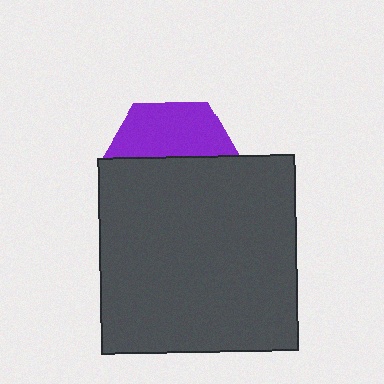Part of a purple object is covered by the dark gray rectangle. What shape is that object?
It is a hexagon.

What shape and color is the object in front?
The object in front is a dark gray rectangle.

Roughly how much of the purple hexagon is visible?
A small part of it is visible (roughly 40%).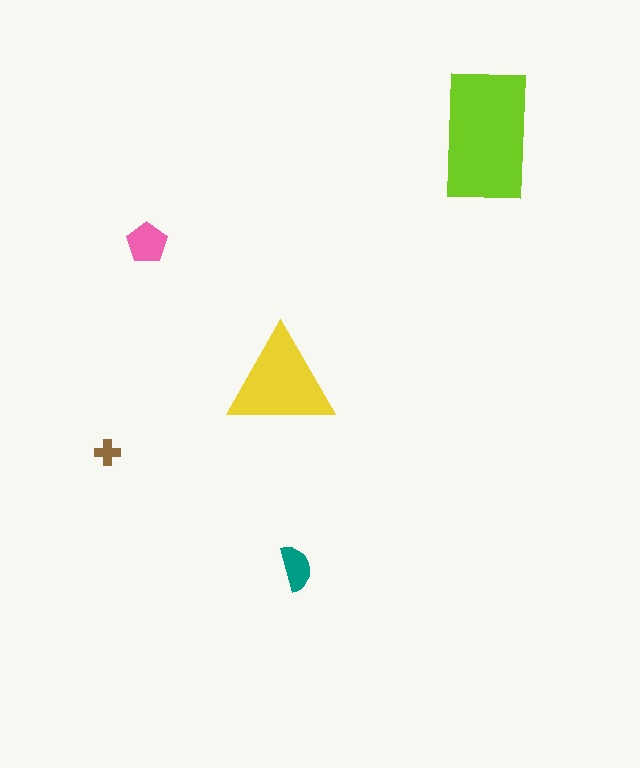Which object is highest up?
The lime rectangle is topmost.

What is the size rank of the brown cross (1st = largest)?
5th.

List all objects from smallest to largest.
The brown cross, the teal semicircle, the pink pentagon, the yellow triangle, the lime rectangle.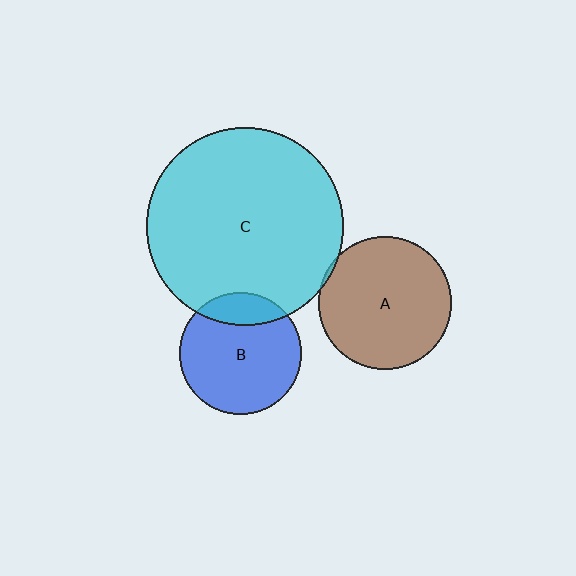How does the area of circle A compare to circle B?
Approximately 1.2 times.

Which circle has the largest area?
Circle C (cyan).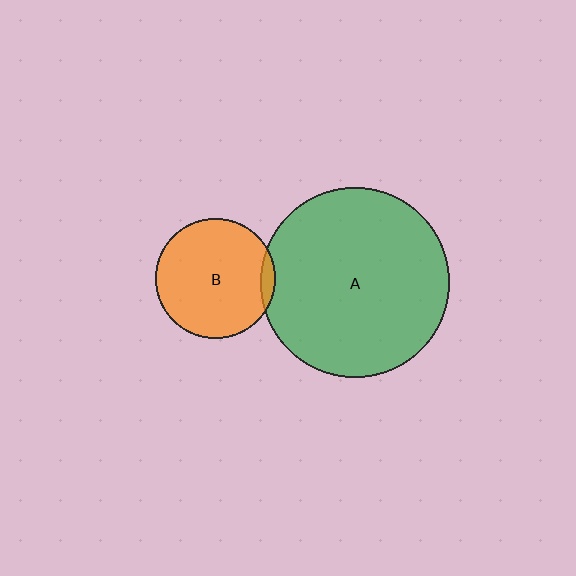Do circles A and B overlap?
Yes.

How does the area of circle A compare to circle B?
Approximately 2.5 times.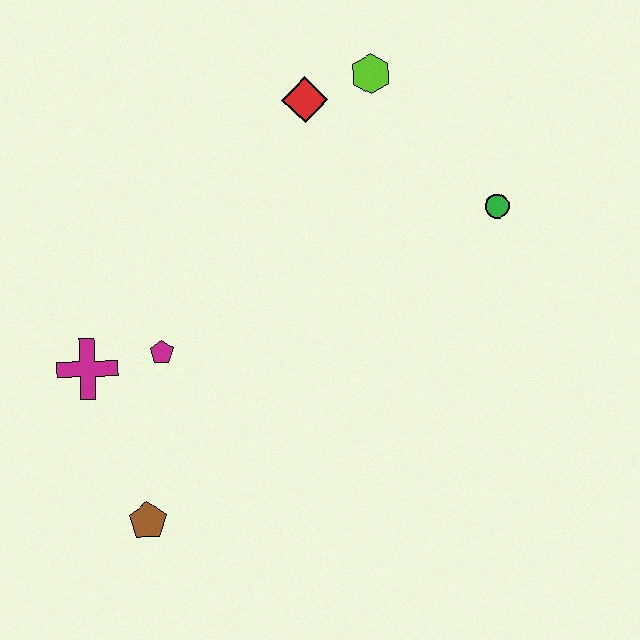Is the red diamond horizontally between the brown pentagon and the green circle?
Yes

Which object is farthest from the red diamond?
The brown pentagon is farthest from the red diamond.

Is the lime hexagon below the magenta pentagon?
No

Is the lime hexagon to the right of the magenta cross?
Yes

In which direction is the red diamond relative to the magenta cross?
The red diamond is above the magenta cross.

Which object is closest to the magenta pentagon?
The magenta cross is closest to the magenta pentagon.